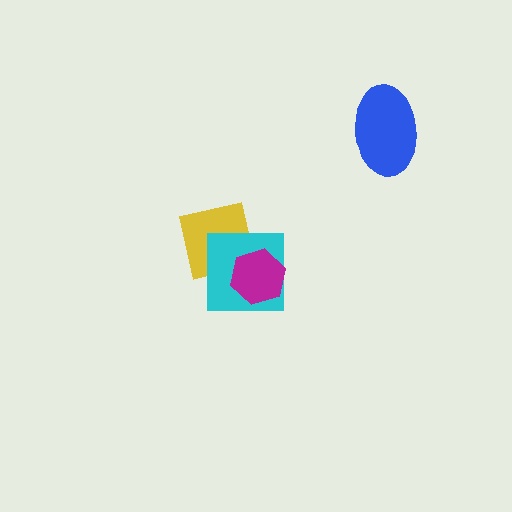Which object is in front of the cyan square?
The magenta hexagon is in front of the cyan square.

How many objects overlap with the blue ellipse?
0 objects overlap with the blue ellipse.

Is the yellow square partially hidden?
Yes, it is partially covered by another shape.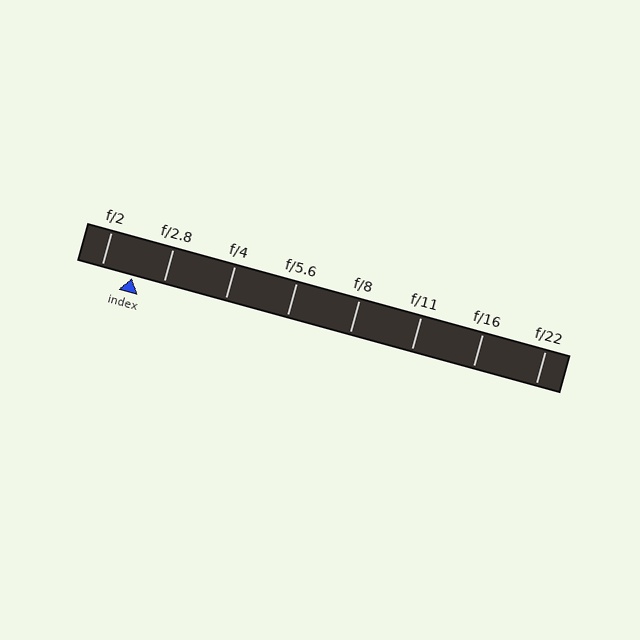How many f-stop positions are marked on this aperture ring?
There are 8 f-stop positions marked.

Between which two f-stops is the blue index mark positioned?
The index mark is between f/2 and f/2.8.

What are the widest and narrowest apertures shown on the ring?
The widest aperture shown is f/2 and the narrowest is f/22.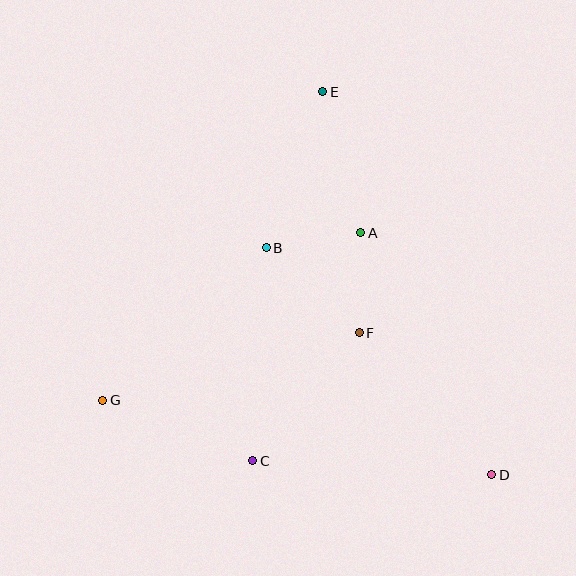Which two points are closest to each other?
Points A and B are closest to each other.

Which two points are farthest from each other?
Points D and E are farthest from each other.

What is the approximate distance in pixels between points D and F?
The distance between D and F is approximately 194 pixels.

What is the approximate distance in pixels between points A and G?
The distance between A and G is approximately 308 pixels.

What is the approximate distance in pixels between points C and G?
The distance between C and G is approximately 161 pixels.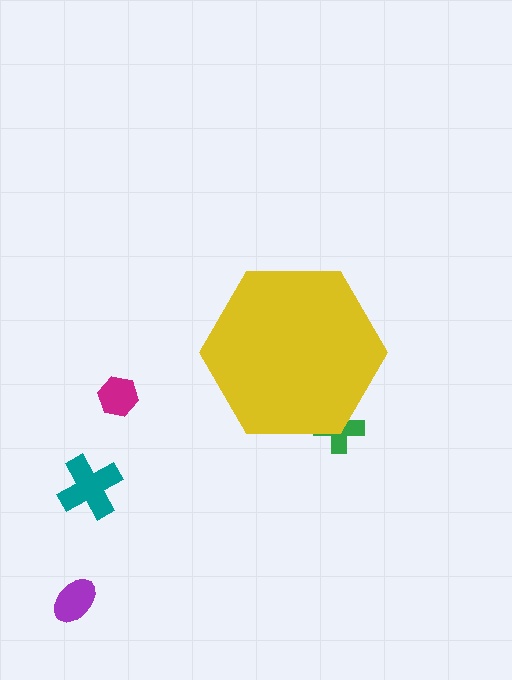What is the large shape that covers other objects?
A yellow hexagon.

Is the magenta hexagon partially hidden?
No, the magenta hexagon is fully visible.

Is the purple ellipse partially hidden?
No, the purple ellipse is fully visible.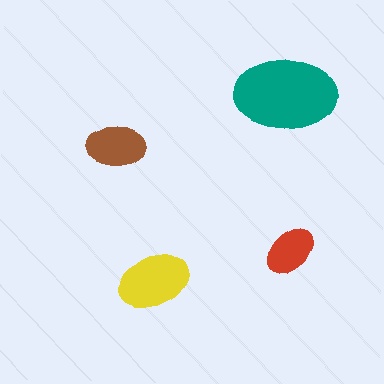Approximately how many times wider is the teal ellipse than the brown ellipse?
About 1.5 times wider.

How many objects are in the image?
There are 4 objects in the image.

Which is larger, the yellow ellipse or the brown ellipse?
The yellow one.